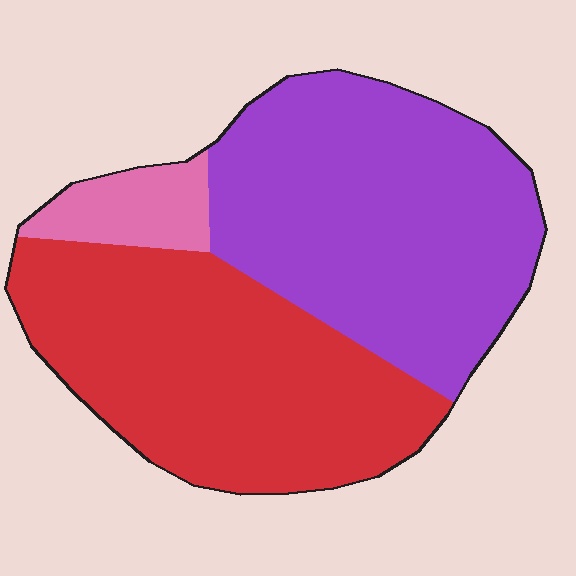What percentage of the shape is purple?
Purple covers 47% of the shape.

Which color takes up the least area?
Pink, at roughly 10%.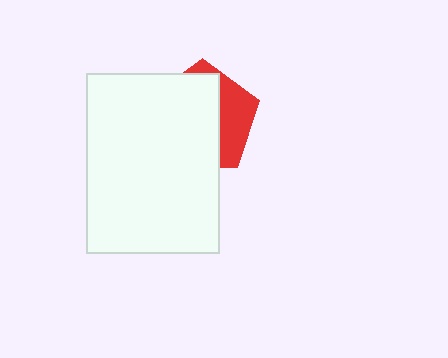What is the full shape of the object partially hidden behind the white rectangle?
The partially hidden object is a red pentagon.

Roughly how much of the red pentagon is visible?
A small part of it is visible (roughly 33%).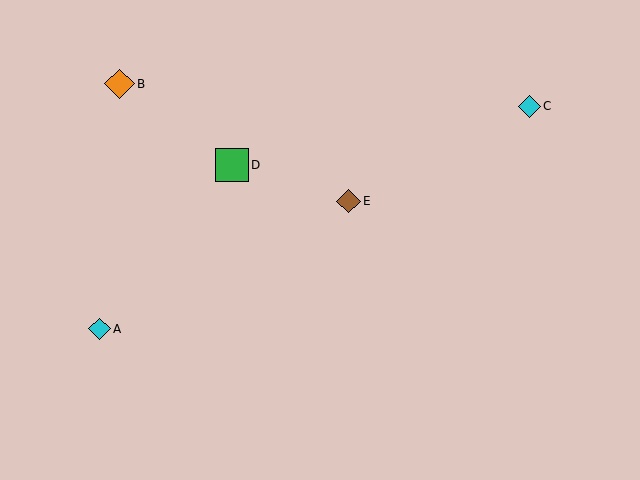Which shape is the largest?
The green square (labeled D) is the largest.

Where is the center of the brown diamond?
The center of the brown diamond is at (349, 201).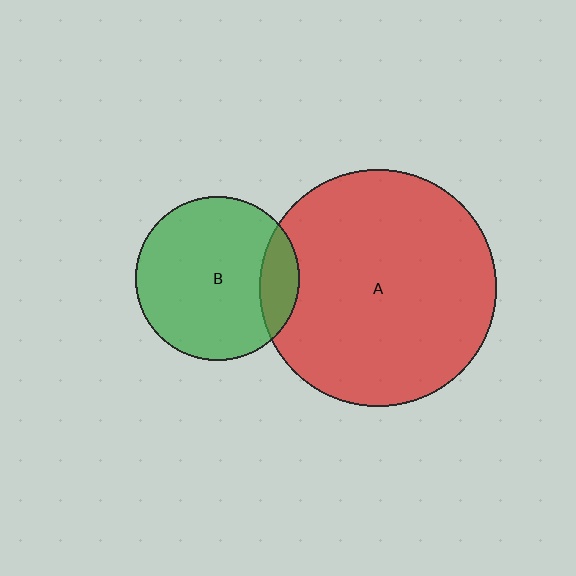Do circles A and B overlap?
Yes.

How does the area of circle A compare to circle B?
Approximately 2.1 times.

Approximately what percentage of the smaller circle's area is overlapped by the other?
Approximately 15%.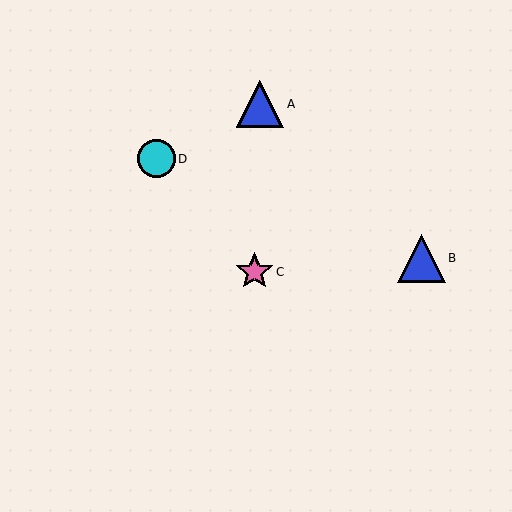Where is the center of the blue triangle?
The center of the blue triangle is at (260, 104).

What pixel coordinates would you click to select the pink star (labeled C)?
Click at (255, 272) to select the pink star C.